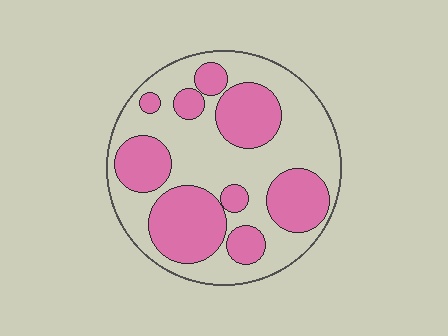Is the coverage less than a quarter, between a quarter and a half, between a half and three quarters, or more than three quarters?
Between a quarter and a half.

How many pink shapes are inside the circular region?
9.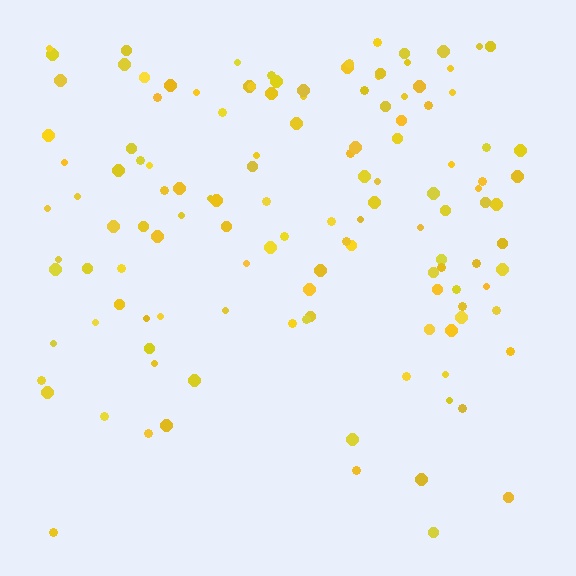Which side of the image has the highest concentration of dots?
The top.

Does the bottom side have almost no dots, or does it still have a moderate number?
Still a moderate number, just noticeably fewer than the top.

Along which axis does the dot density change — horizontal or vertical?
Vertical.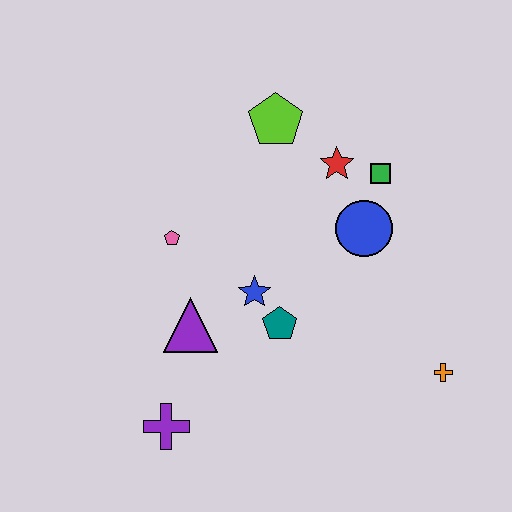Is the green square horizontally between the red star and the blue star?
No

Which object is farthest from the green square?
The purple cross is farthest from the green square.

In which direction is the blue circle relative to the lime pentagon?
The blue circle is below the lime pentagon.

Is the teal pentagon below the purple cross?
No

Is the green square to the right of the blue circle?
Yes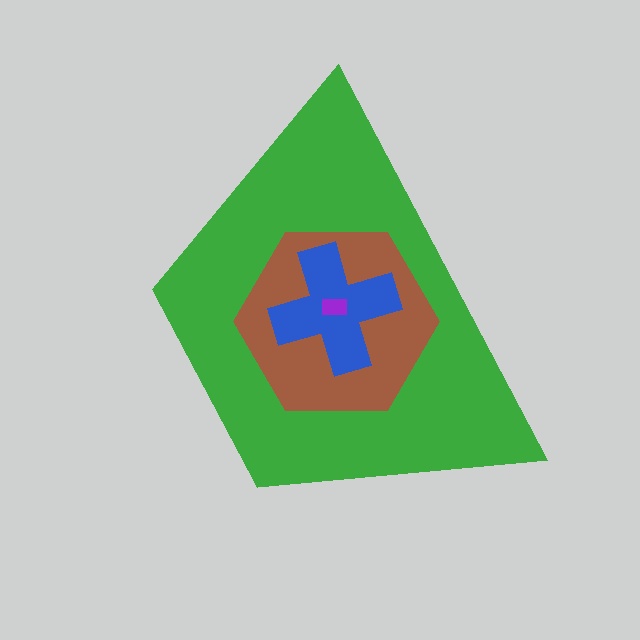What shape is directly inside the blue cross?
The purple rectangle.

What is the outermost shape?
The green trapezoid.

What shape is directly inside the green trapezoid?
The brown hexagon.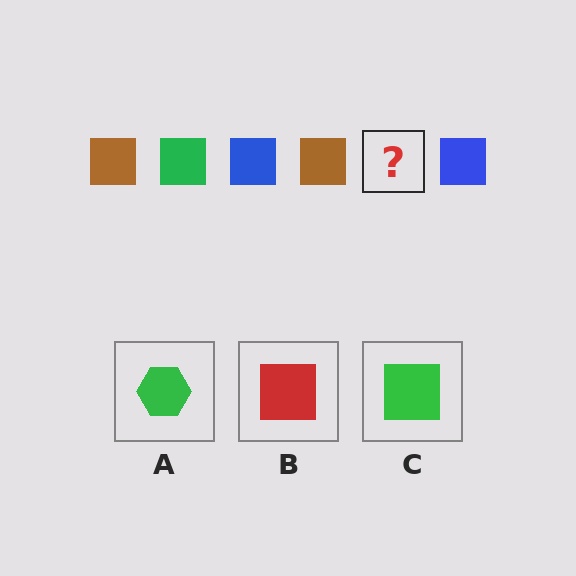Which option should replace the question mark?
Option C.